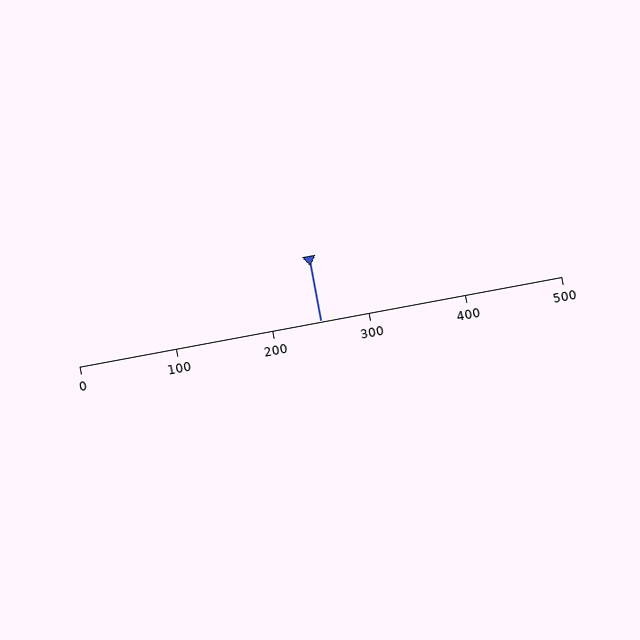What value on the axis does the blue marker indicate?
The marker indicates approximately 250.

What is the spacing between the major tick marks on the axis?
The major ticks are spaced 100 apart.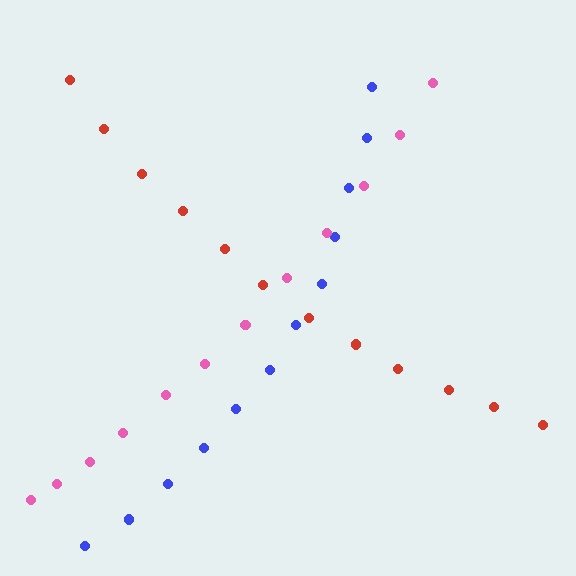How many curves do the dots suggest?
There are 3 distinct paths.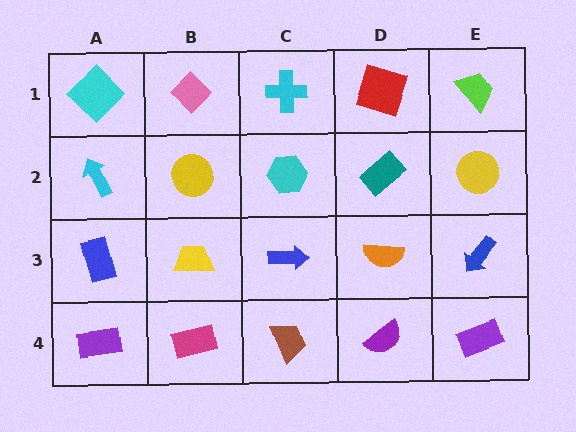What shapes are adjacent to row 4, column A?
A blue rectangle (row 3, column A), a magenta rectangle (row 4, column B).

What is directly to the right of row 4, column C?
A purple semicircle.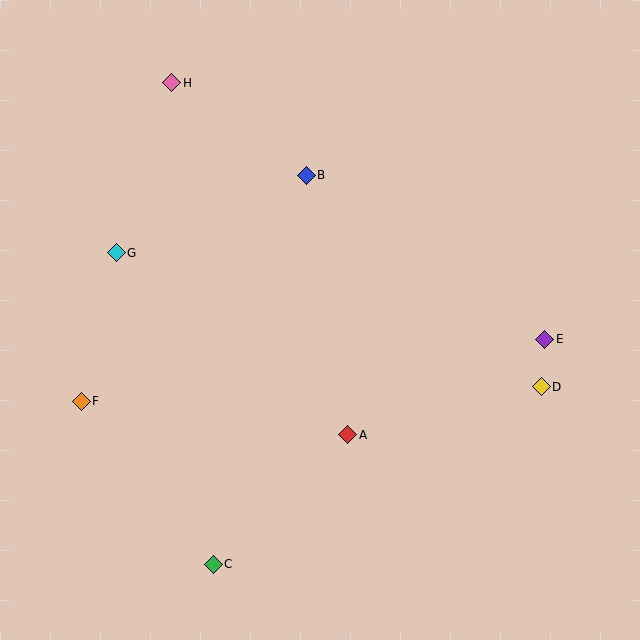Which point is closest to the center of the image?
Point A at (348, 435) is closest to the center.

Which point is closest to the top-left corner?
Point H is closest to the top-left corner.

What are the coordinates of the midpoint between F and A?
The midpoint between F and A is at (214, 418).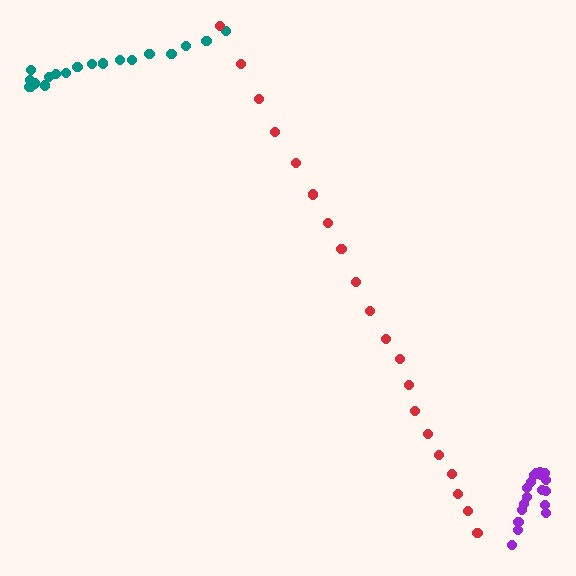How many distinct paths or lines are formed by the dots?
There are 3 distinct paths.